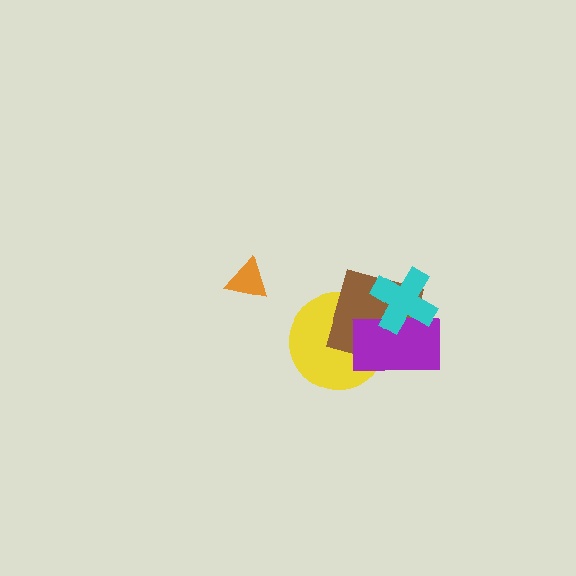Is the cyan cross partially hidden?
No, no other shape covers it.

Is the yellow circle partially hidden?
Yes, it is partially covered by another shape.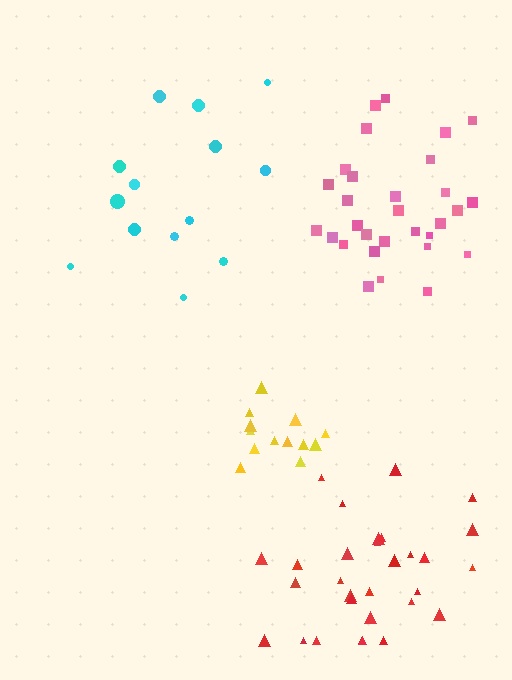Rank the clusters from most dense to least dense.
yellow, pink, red, cyan.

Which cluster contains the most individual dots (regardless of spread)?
Pink (31).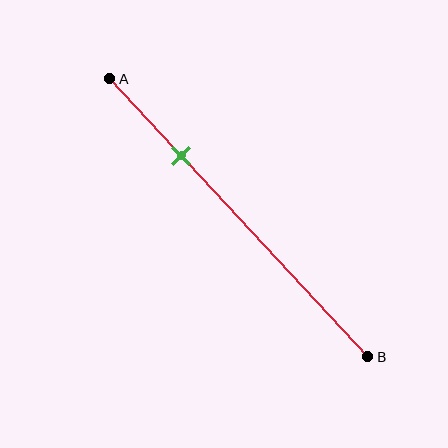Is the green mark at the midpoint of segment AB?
No, the mark is at about 30% from A, not at the 50% midpoint.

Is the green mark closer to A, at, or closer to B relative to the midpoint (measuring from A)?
The green mark is closer to point A than the midpoint of segment AB.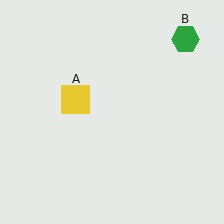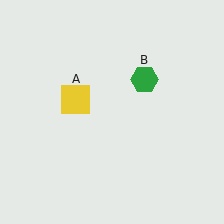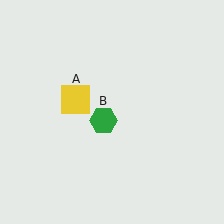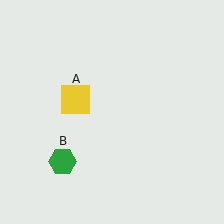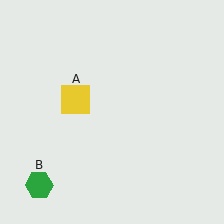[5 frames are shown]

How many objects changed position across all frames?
1 object changed position: green hexagon (object B).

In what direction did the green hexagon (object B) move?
The green hexagon (object B) moved down and to the left.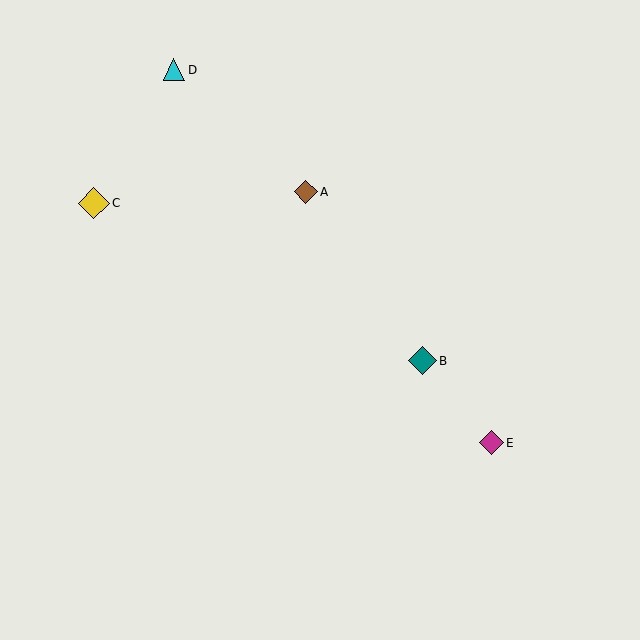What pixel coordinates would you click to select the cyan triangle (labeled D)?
Click at (174, 70) to select the cyan triangle D.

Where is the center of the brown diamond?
The center of the brown diamond is at (306, 192).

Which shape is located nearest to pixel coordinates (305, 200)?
The brown diamond (labeled A) at (306, 192) is nearest to that location.